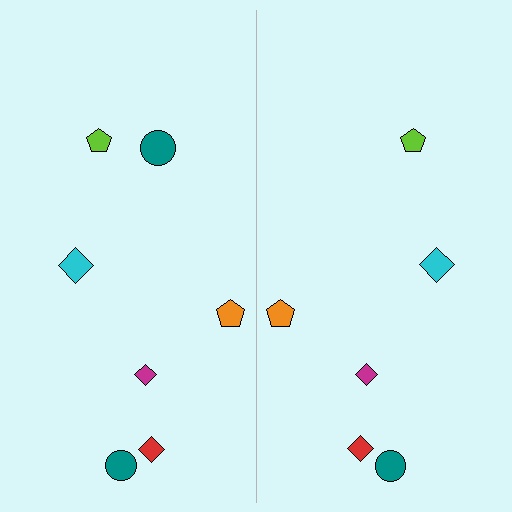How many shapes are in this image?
There are 13 shapes in this image.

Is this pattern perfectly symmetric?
No, the pattern is not perfectly symmetric. A teal circle is missing from the right side.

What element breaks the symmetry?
A teal circle is missing from the right side.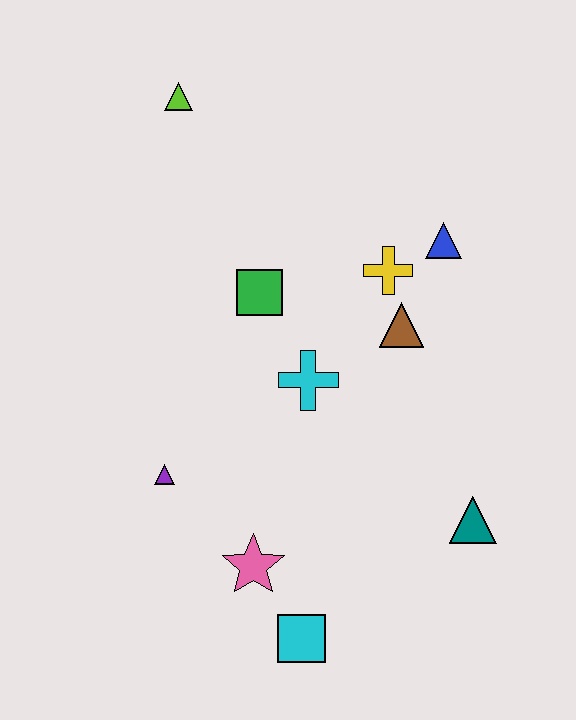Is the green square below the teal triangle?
No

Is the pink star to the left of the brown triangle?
Yes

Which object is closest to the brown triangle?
The yellow cross is closest to the brown triangle.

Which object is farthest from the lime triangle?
The cyan square is farthest from the lime triangle.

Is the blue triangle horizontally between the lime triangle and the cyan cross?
No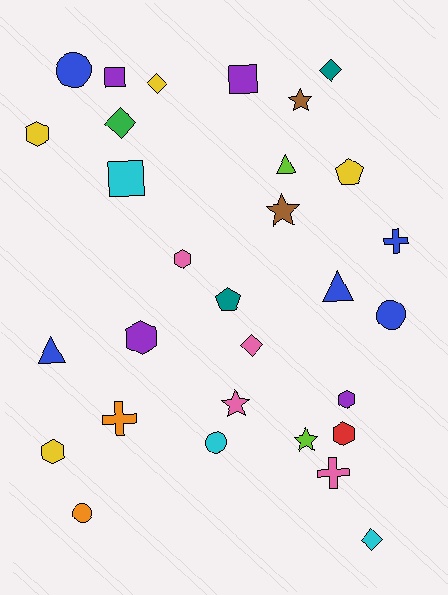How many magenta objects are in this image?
There are no magenta objects.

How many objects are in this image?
There are 30 objects.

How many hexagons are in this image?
There are 6 hexagons.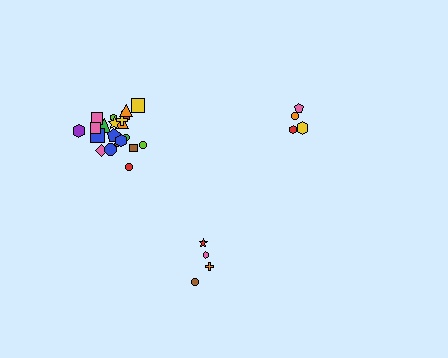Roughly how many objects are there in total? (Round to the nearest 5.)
Roughly 30 objects in total.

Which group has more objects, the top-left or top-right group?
The top-left group.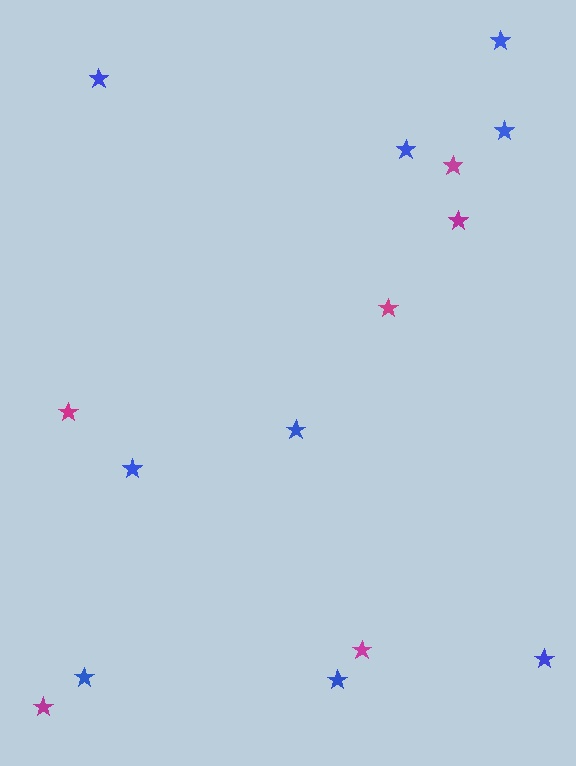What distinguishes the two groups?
There are 2 groups: one group of magenta stars (6) and one group of blue stars (9).